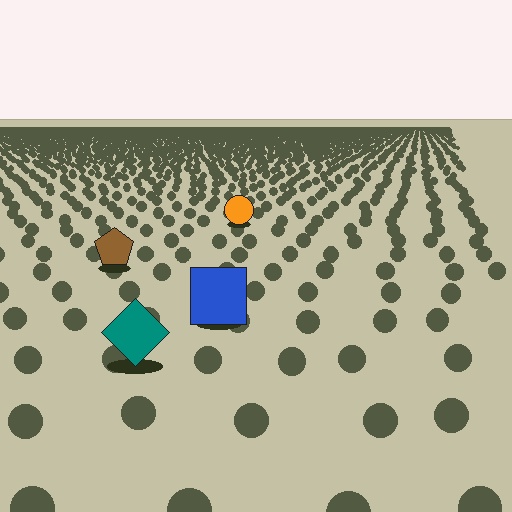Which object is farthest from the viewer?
The orange circle is farthest from the viewer. It appears smaller and the ground texture around it is denser.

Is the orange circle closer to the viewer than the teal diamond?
No. The teal diamond is closer — you can tell from the texture gradient: the ground texture is coarser near it.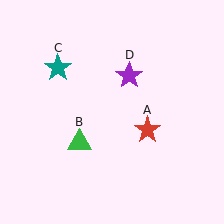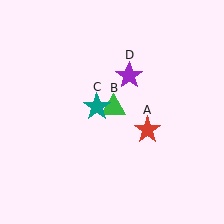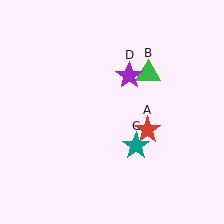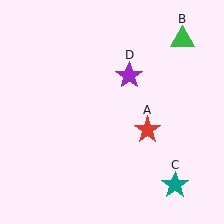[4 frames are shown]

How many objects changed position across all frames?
2 objects changed position: green triangle (object B), teal star (object C).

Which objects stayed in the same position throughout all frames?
Red star (object A) and purple star (object D) remained stationary.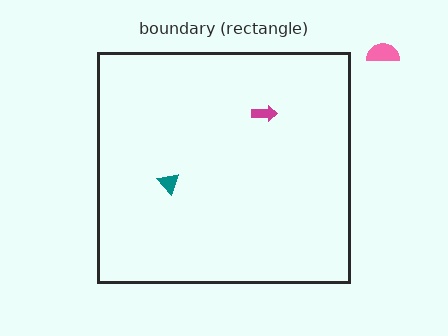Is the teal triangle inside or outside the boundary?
Inside.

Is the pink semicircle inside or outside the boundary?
Outside.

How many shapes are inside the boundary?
2 inside, 1 outside.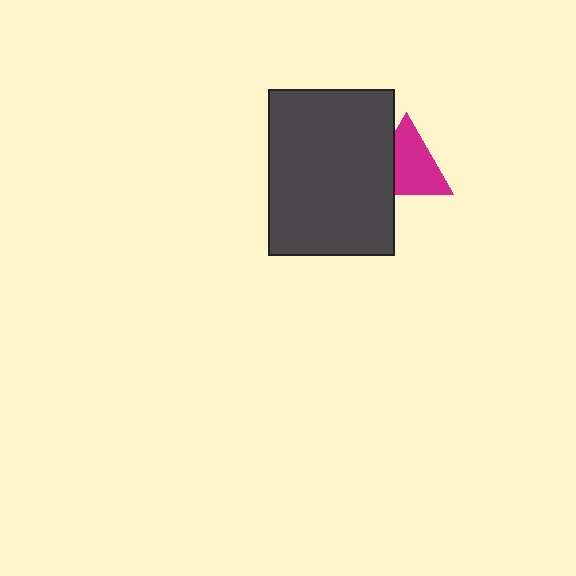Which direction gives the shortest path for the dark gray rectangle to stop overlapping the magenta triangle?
Moving left gives the shortest separation.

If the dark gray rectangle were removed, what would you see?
You would see the complete magenta triangle.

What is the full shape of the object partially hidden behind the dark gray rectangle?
The partially hidden object is a magenta triangle.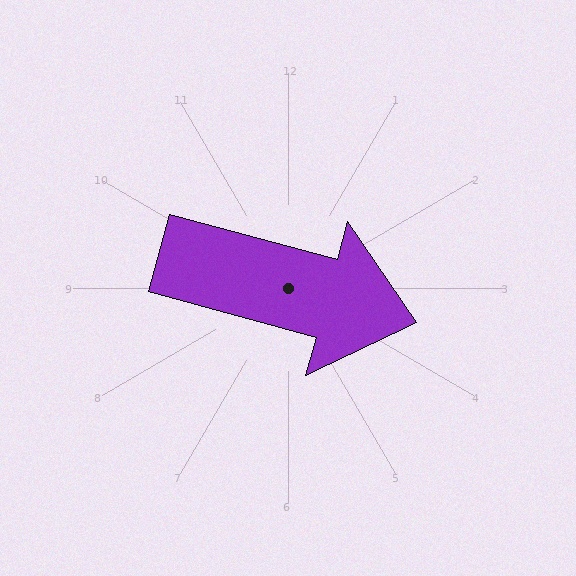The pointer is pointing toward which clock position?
Roughly 4 o'clock.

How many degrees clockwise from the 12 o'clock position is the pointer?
Approximately 105 degrees.